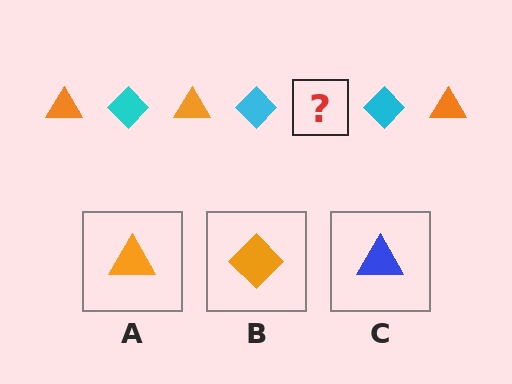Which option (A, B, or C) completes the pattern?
A.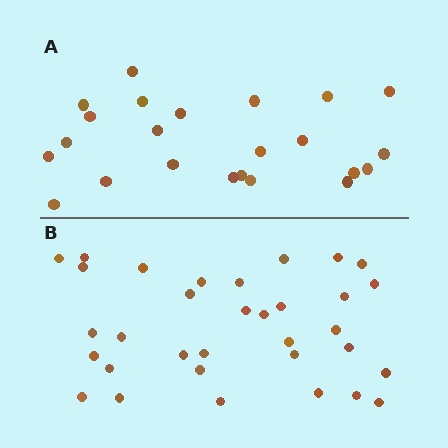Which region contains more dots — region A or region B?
Region B (the bottom region) has more dots.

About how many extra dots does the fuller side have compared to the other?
Region B has roughly 10 or so more dots than region A.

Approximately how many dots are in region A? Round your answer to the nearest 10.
About 20 dots. (The exact count is 23, which rounds to 20.)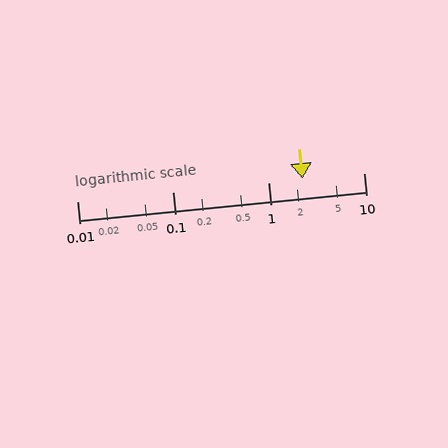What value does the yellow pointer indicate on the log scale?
The pointer indicates approximately 2.3.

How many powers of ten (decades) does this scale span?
The scale spans 3 decades, from 0.01 to 10.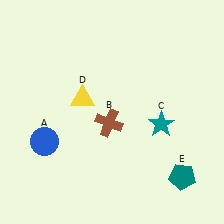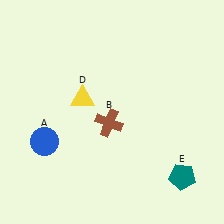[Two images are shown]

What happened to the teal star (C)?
The teal star (C) was removed in Image 2. It was in the bottom-right area of Image 1.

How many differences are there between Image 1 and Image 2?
There is 1 difference between the two images.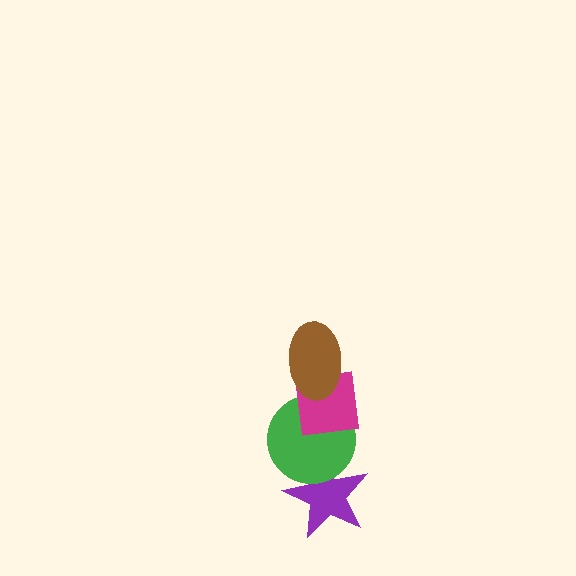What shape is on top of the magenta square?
The brown ellipse is on top of the magenta square.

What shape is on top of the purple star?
The green circle is on top of the purple star.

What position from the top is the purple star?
The purple star is 4th from the top.